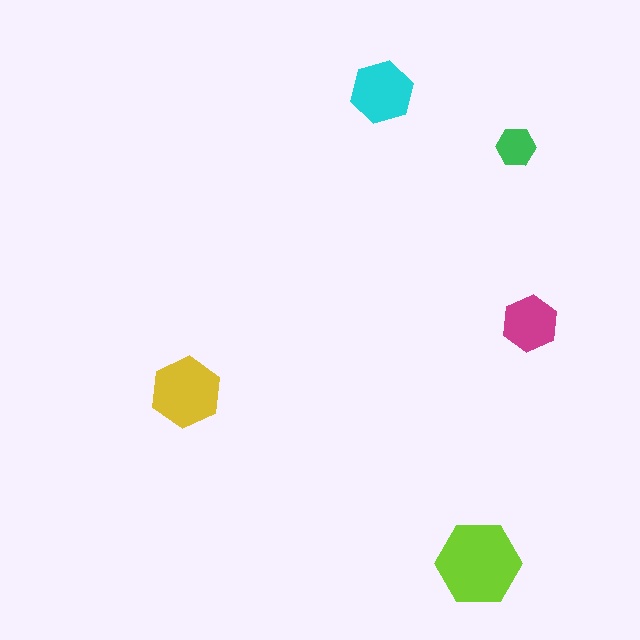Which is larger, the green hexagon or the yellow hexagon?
The yellow one.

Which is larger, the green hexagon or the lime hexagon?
The lime one.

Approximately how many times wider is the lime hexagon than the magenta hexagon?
About 1.5 times wider.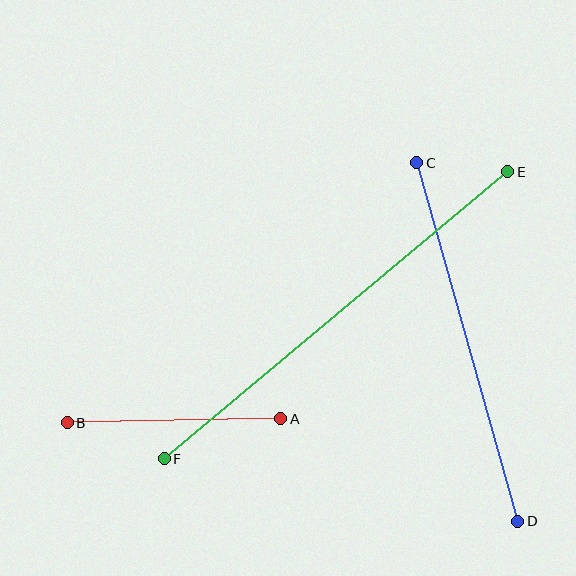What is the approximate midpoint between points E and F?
The midpoint is at approximately (336, 315) pixels.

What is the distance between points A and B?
The distance is approximately 213 pixels.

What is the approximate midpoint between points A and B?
The midpoint is at approximately (174, 421) pixels.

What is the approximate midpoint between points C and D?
The midpoint is at approximately (467, 342) pixels.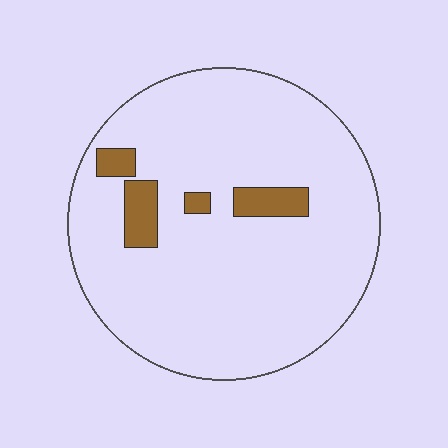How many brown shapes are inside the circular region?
4.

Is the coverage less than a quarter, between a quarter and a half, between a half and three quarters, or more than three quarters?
Less than a quarter.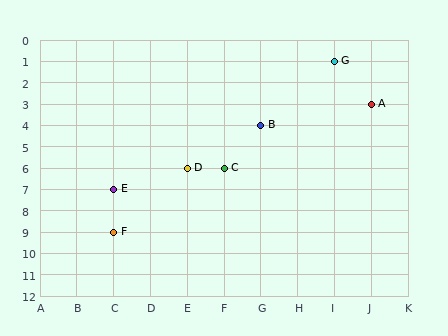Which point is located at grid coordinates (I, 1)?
Point G is at (I, 1).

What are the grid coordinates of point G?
Point G is at grid coordinates (I, 1).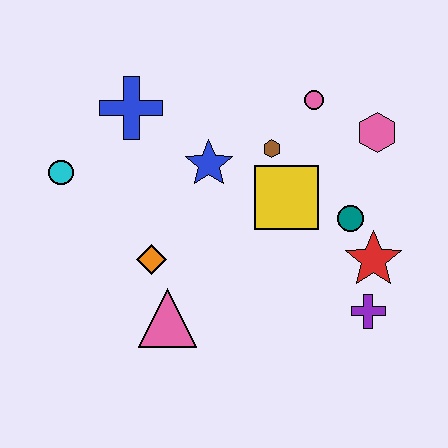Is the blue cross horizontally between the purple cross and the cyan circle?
Yes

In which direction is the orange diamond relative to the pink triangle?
The orange diamond is above the pink triangle.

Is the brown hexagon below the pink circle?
Yes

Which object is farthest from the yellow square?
The cyan circle is farthest from the yellow square.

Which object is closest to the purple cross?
The red star is closest to the purple cross.